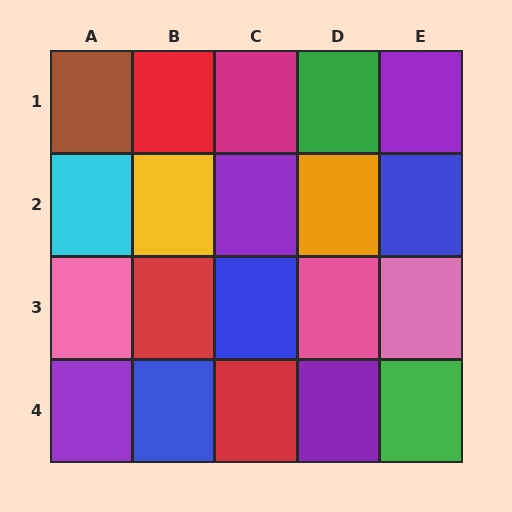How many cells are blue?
3 cells are blue.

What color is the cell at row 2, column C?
Purple.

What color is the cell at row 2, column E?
Blue.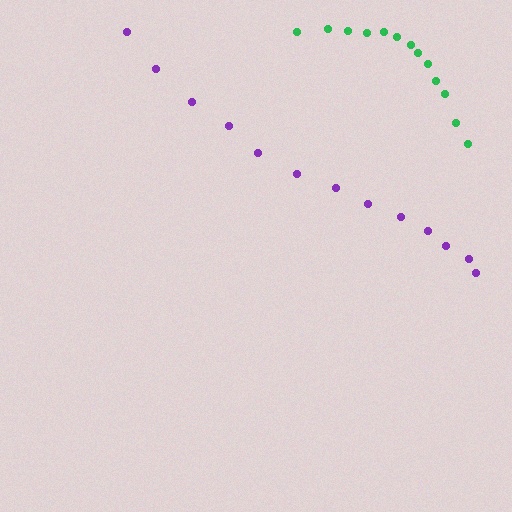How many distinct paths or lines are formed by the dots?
There are 2 distinct paths.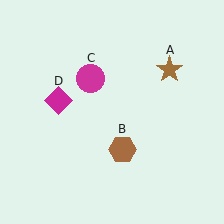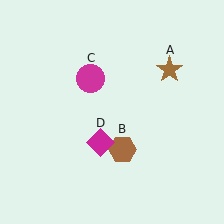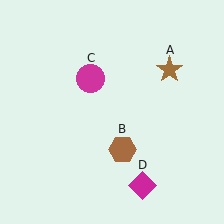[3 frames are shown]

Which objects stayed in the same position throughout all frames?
Brown star (object A) and brown hexagon (object B) and magenta circle (object C) remained stationary.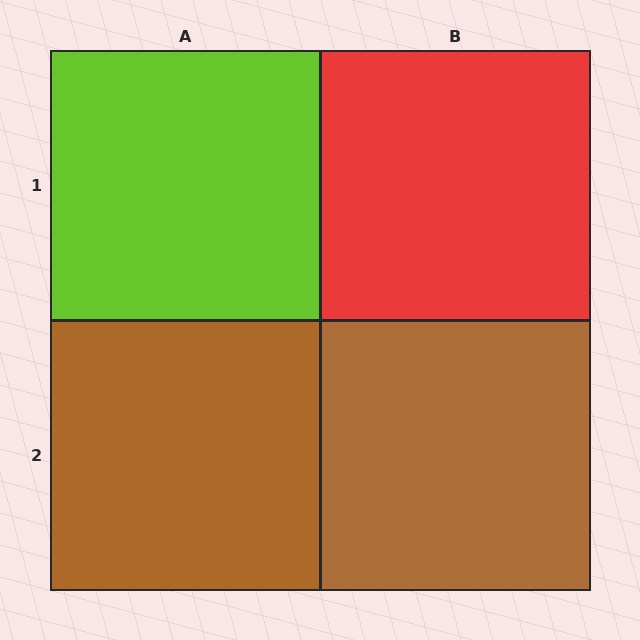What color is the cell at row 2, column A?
Brown.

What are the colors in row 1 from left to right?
Lime, red.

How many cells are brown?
2 cells are brown.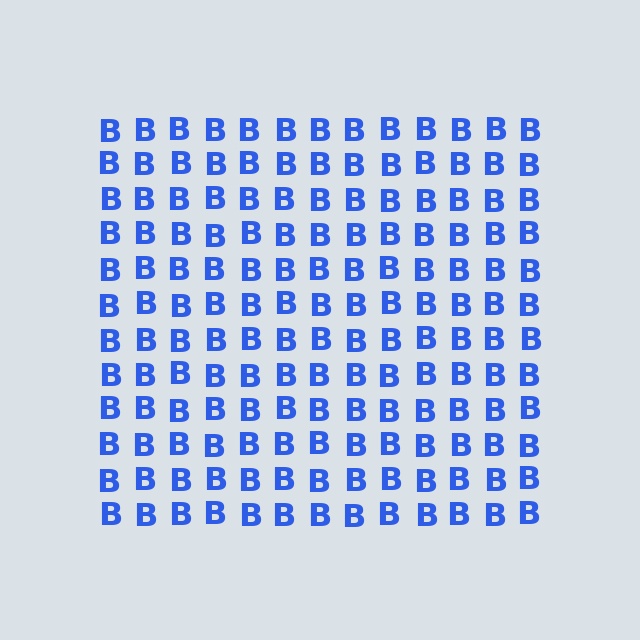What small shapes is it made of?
It is made of small letter B's.